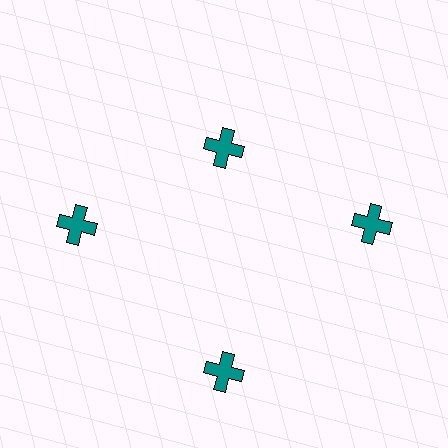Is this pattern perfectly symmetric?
No. The 4 teal crosses are arranged in a ring, but one element near the 12 o'clock position is pulled inward toward the center, breaking the 4-fold rotational symmetry.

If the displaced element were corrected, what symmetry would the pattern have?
It would have 4-fold rotational symmetry — the pattern would map onto itself every 90 degrees.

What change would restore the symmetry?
The symmetry would be restored by moving it outward, back onto the ring so that all 4 crosses sit at equal angles and equal distance from the center.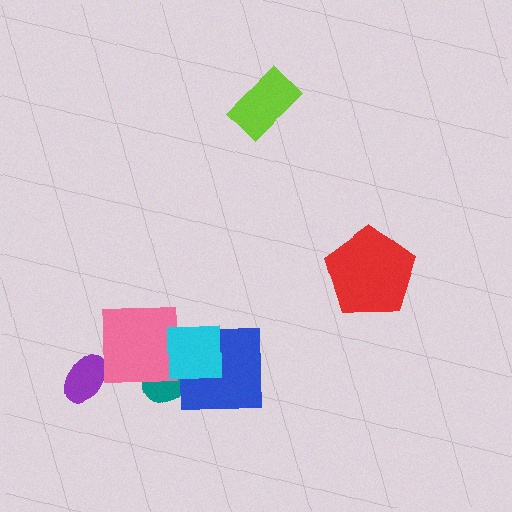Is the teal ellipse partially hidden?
Yes, it is partially covered by another shape.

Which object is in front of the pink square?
The cyan square is in front of the pink square.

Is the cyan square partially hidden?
No, no other shape covers it.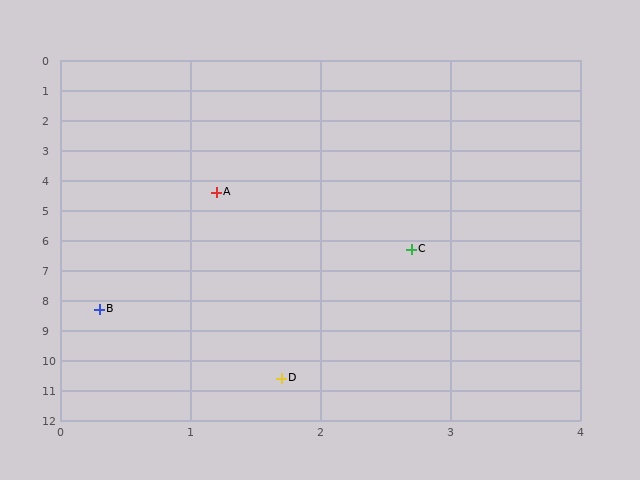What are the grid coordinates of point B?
Point B is at approximately (0.3, 8.3).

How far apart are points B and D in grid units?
Points B and D are about 2.7 grid units apart.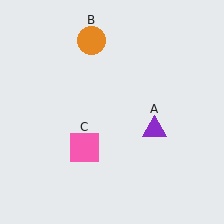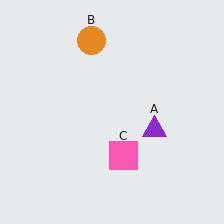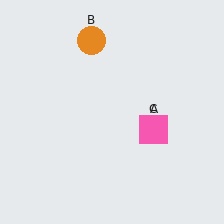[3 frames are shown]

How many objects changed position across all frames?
1 object changed position: pink square (object C).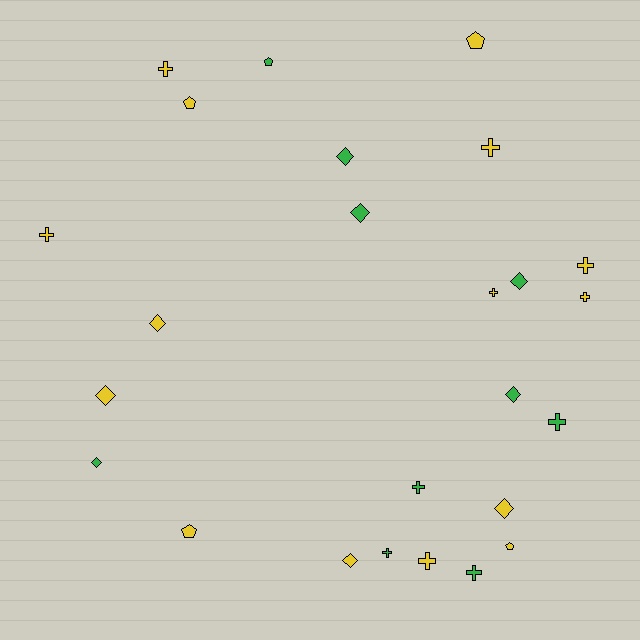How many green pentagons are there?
There is 1 green pentagon.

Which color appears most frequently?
Yellow, with 15 objects.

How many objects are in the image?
There are 25 objects.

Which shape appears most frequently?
Cross, with 11 objects.